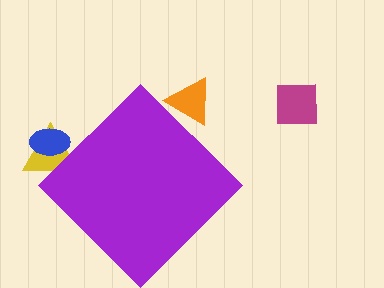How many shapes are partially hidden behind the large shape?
3 shapes are partially hidden.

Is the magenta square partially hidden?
No, the magenta square is fully visible.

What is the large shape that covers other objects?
A purple diamond.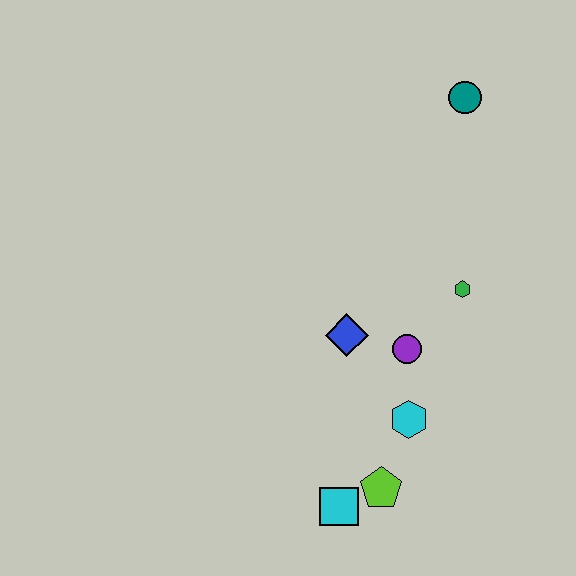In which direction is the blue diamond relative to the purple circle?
The blue diamond is to the left of the purple circle.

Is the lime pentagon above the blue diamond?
No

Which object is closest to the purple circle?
The blue diamond is closest to the purple circle.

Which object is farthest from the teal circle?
The cyan square is farthest from the teal circle.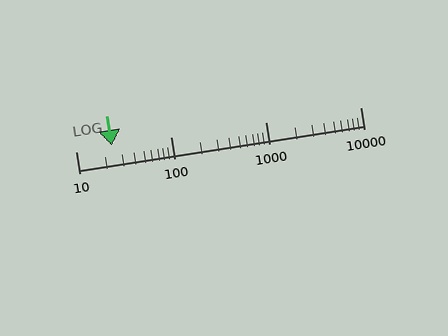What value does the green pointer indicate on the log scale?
The pointer indicates approximately 24.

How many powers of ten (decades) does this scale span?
The scale spans 3 decades, from 10 to 10000.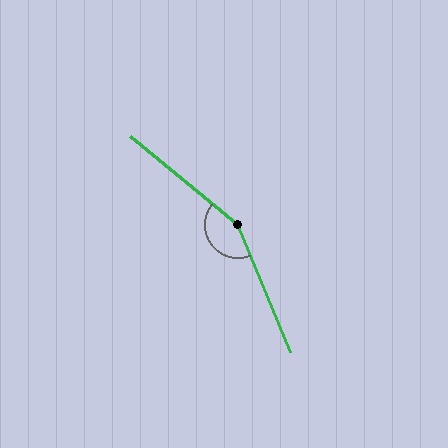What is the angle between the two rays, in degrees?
Approximately 152 degrees.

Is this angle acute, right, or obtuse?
It is obtuse.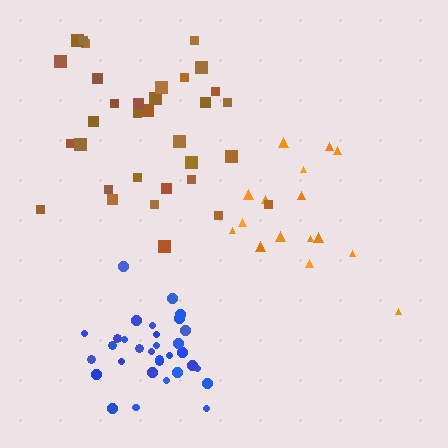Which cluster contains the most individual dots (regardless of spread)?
Blue (33).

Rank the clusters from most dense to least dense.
blue, brown, orange.